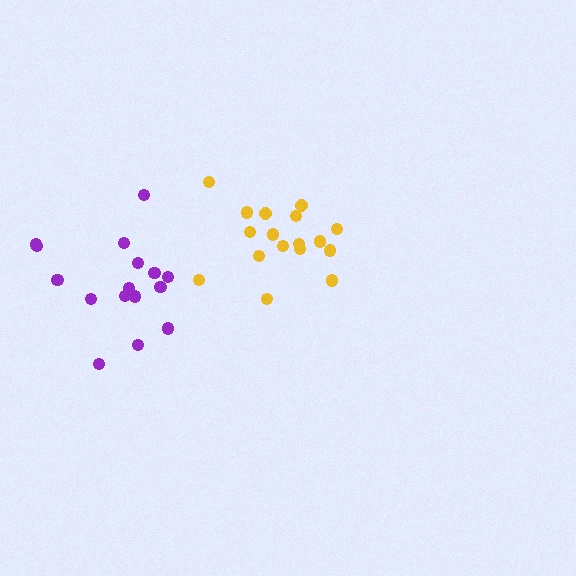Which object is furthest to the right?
The yellow cluster is rightmost.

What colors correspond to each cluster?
The clusters are colored: purple, yellow.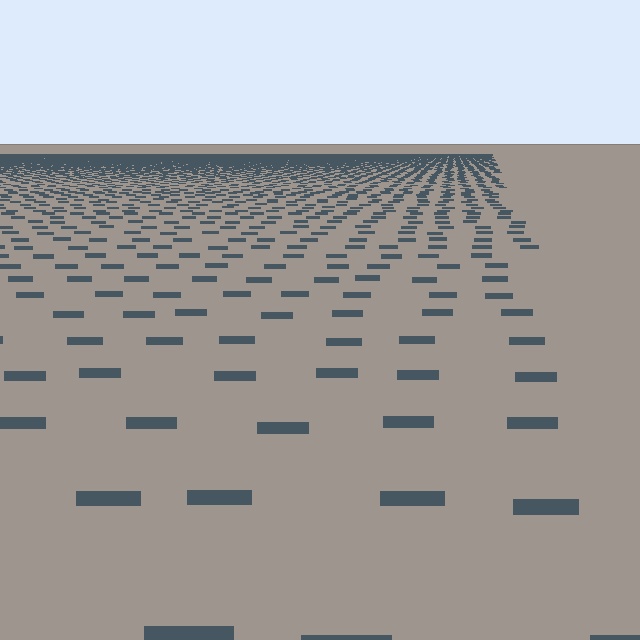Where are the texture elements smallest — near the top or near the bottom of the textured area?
Near the top.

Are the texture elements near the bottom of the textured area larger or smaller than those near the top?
Larger. Near the bottom, elements are closer to the viewer and appear at a bigger on-screen size.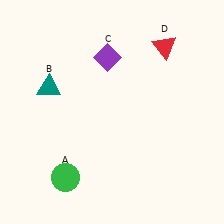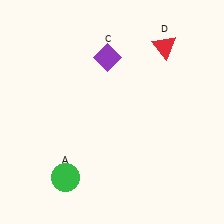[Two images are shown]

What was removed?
The teal triangle (B) was removed in Image 2.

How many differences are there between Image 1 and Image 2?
There is 1 difference between the two images.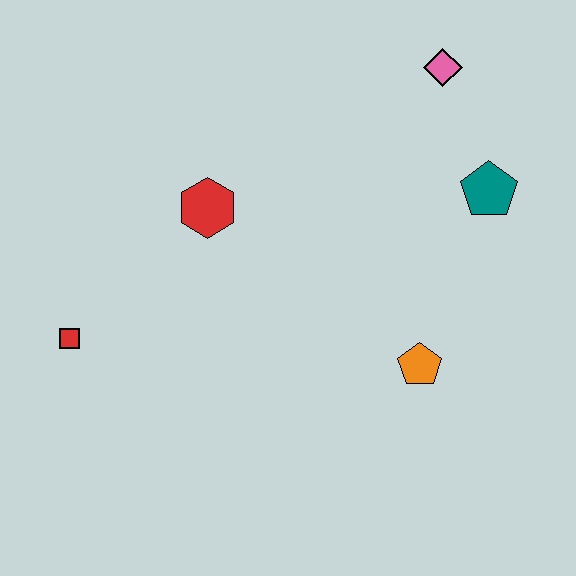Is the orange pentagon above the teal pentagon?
No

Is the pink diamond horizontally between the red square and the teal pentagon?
Yes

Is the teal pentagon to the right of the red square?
Yes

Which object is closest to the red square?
The red hexagon is closest to the red square.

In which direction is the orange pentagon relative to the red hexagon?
The orange pentagon is to the right of the red hexagon.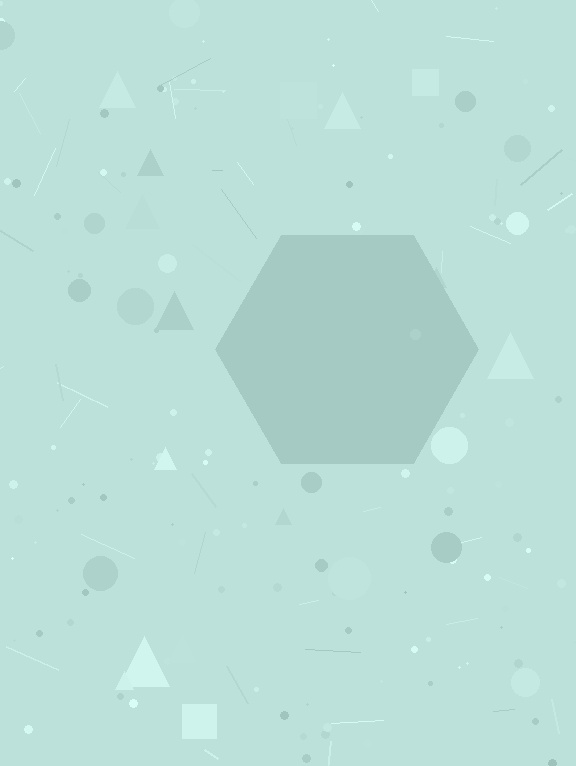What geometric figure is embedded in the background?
A hexagon is embedded in the background.